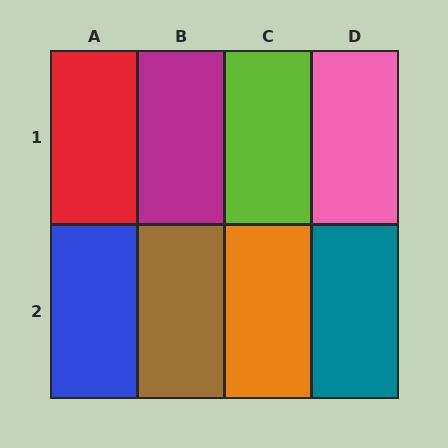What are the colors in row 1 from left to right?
Red, magenta, lime, pink.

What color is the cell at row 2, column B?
Brown.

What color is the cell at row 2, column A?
Blue.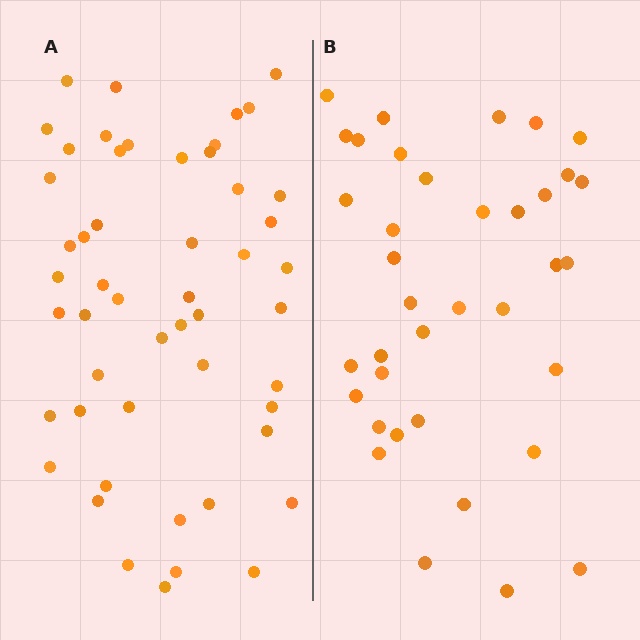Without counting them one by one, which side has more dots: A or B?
Region A (the left region) has more dots.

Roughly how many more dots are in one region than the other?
Region A has approximately 15 more dots than region B.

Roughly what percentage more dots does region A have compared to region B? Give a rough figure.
About 40% more.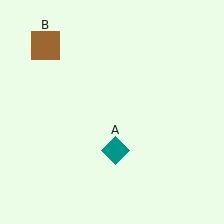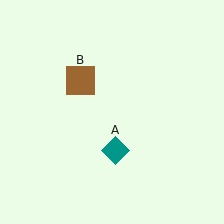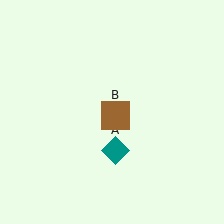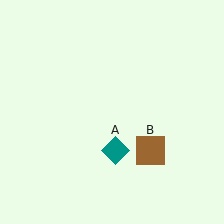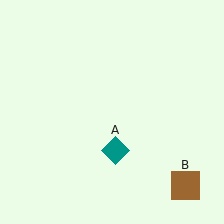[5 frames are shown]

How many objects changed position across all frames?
1 object changed position: brown square (object B).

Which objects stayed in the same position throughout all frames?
Teal diamond (object A) remained stationary.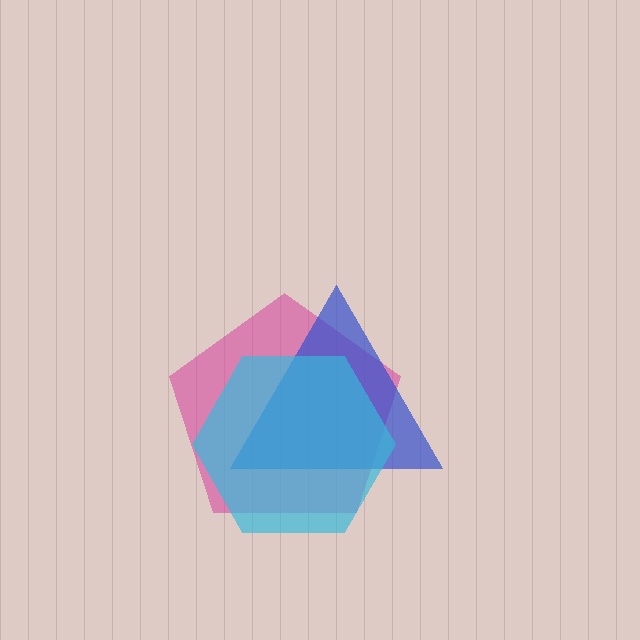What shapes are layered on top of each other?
The layered shapes are: a magenta pentagon, a blue triangle, a cyan hexagon.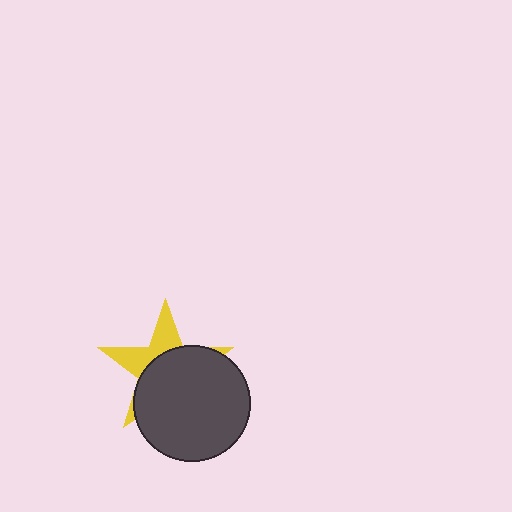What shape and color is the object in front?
The object in front is a dark gray circle.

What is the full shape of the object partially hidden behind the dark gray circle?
The partially hidden object is a yellow star.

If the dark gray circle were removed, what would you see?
You would see the complete yellow star.